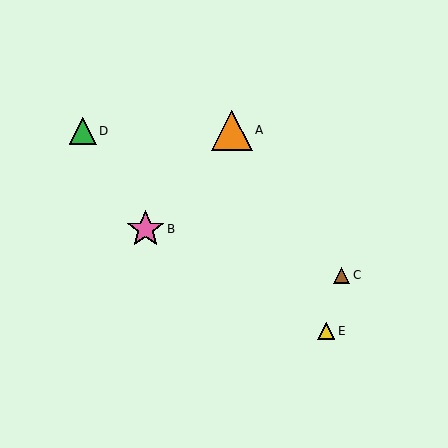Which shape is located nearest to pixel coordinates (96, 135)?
The green triangle (labeled D) at (83, 131) is nearest to that location.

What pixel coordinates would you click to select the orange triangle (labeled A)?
Click at (232, 130) to select the orange triangle A.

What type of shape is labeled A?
Shape A is an orange triangle.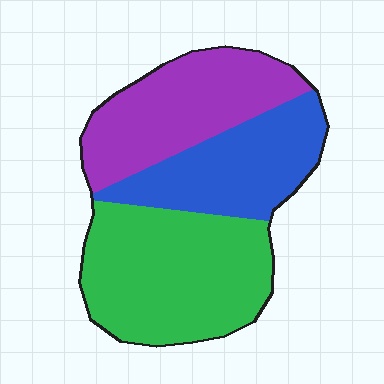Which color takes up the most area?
Green, at roughly 40%.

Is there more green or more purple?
Green.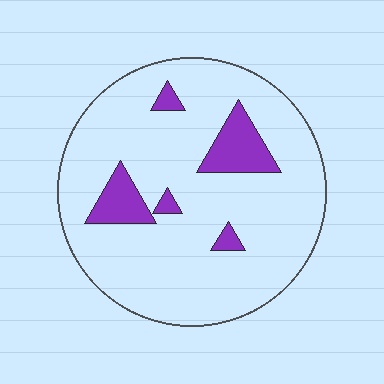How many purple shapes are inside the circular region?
5.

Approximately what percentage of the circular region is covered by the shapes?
Approximately 10%.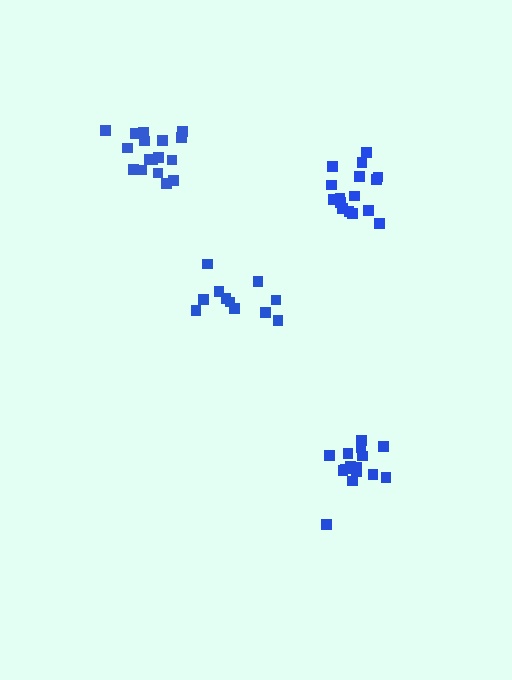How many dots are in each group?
Group 1: 16 dots, Group 2: 17 dots, Group 3: 15 dots, Group 4: 11 dots (59 total).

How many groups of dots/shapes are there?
There are 4 groups.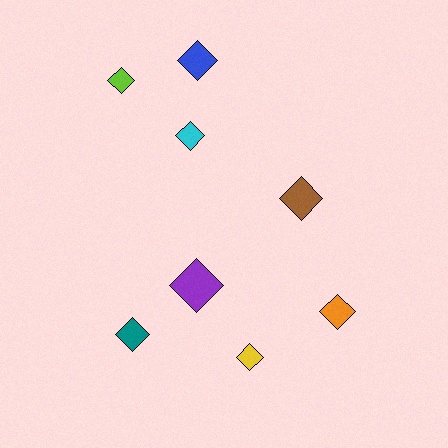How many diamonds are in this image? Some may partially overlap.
There are 8 diamonds.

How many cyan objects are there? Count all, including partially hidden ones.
There is 1 cyan object.